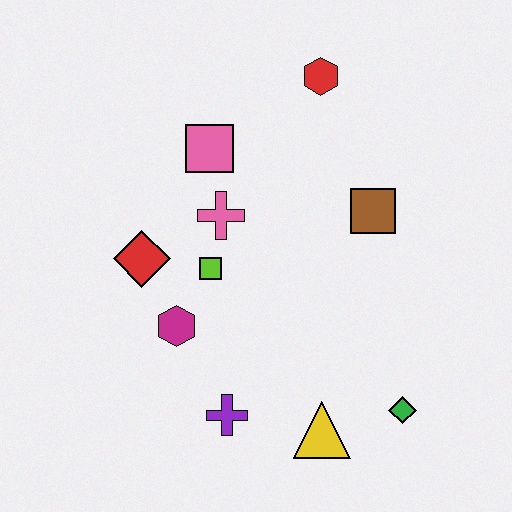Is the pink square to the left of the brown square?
Yes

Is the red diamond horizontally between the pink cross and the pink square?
No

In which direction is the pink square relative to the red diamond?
The pink square is above the red diamond.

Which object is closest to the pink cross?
The lime square is closest to the pink cross.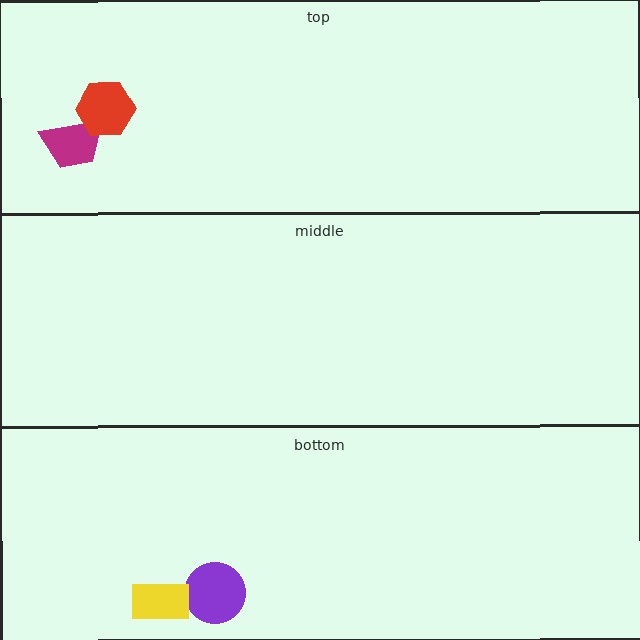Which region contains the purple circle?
The bottom region.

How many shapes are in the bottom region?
2.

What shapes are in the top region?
The magenta trapezoid, the red hexagon.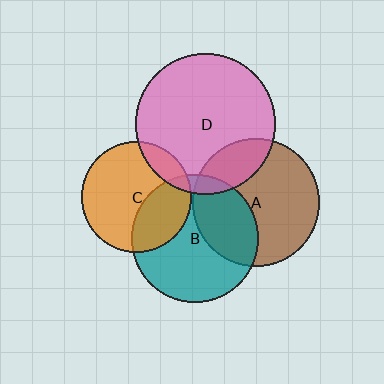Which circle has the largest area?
Circle D (pink).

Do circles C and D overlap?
Yes.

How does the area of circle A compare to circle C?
Approximately 1.3 times.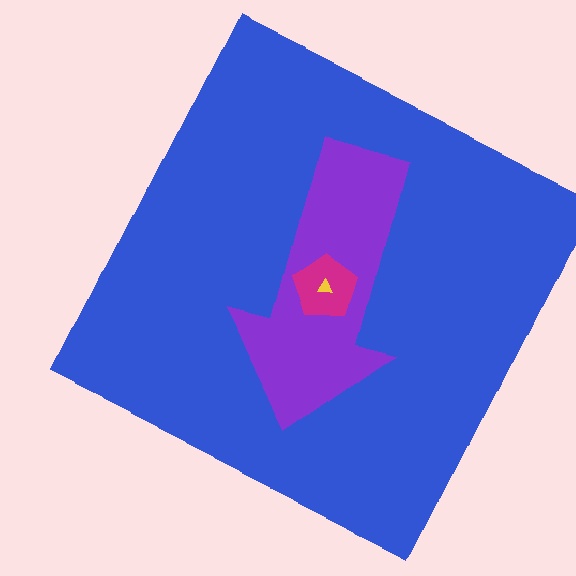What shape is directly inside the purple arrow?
The magenta pentagon.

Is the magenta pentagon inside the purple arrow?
Yes.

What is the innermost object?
The yellow triangle.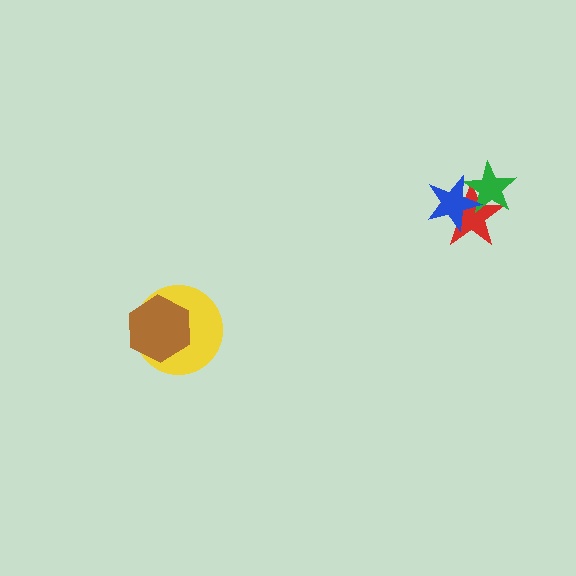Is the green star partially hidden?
Yes, it is partially covered by another shape.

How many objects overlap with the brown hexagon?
1 object overlaps with the brown hexagon.